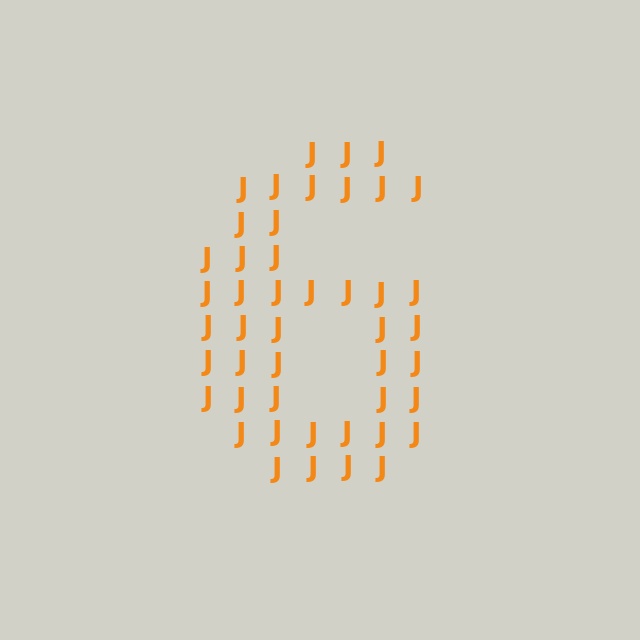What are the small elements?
The small elements are letter J's.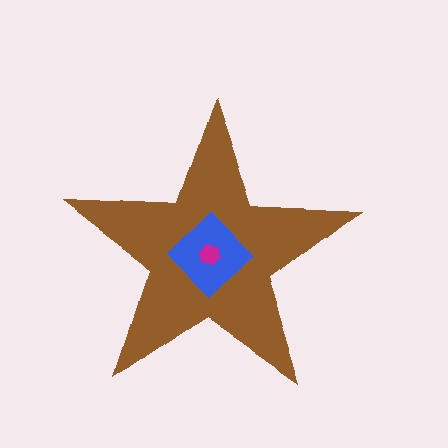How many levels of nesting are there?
3.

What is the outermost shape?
The brown star.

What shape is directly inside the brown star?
The blue diamond.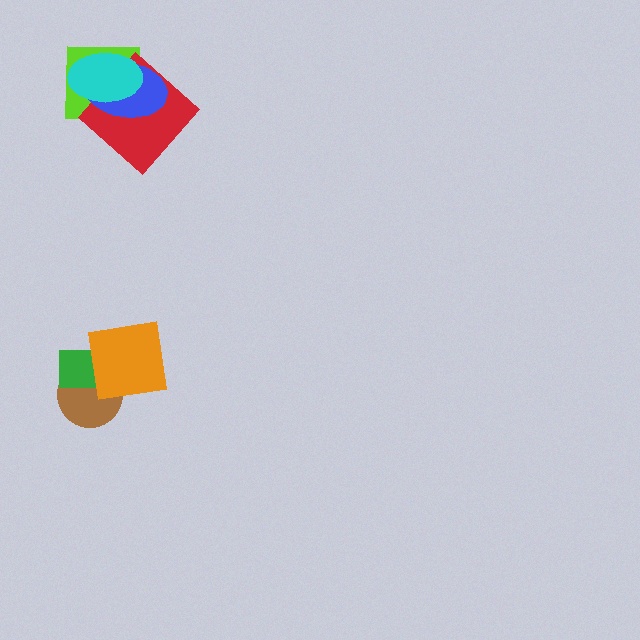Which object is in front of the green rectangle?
The orange square is in front of the green rectangle.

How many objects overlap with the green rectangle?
2 objects overlap with the green rectangle.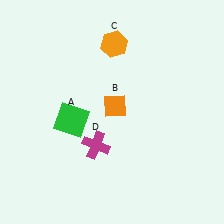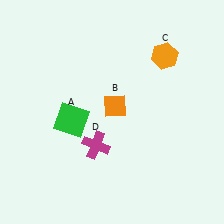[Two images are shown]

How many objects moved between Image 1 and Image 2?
1 object moved between the two images.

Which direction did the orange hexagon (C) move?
The orange hexagon (C) moved right.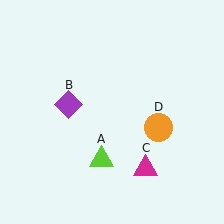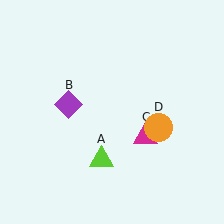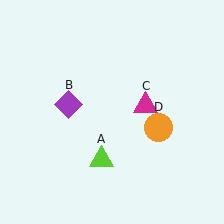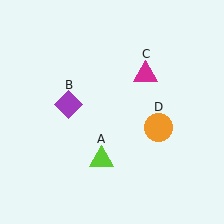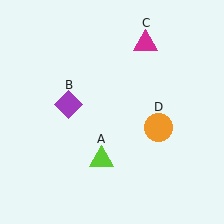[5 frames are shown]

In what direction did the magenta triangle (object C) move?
The magenta triangle (object C) moved up.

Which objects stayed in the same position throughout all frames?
Lime triangle (object A) and purple diamond (object B) and orange circle (object D) remained stationary.